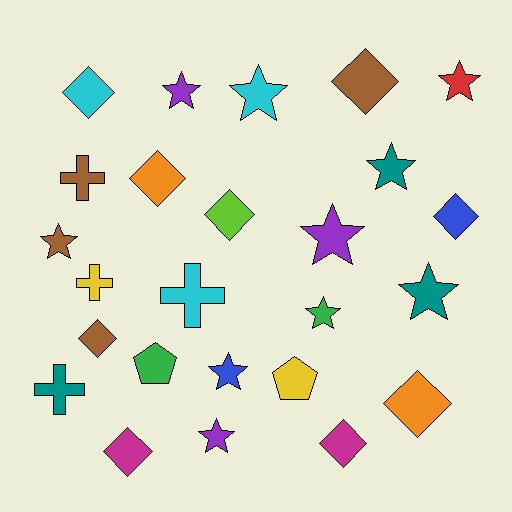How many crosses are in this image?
There are 4 crosses.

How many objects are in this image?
There are 25 objects.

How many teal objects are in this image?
There are 3 teal objects.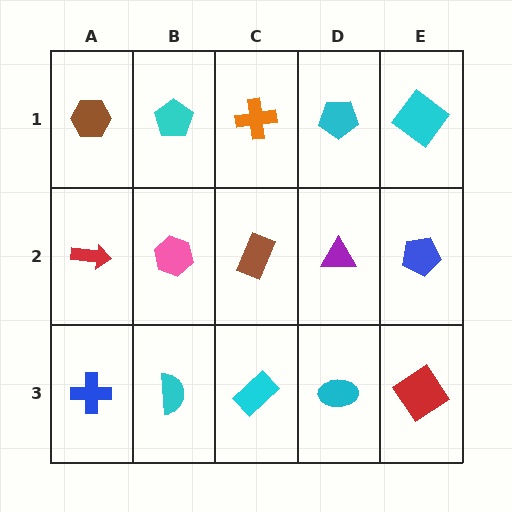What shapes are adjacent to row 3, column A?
A red arrow (row 2, column A), a cyan semicircle (row 3, column B).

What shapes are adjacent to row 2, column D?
A cyan pentagon (row 1, column D), a cyan ellipse (row 3, column D), a brown rectangle (row 2, column C), a blue pentagon (row 2, column E).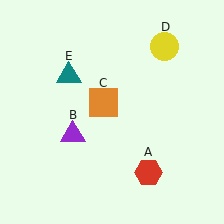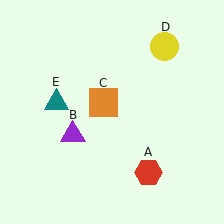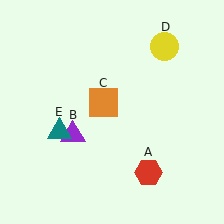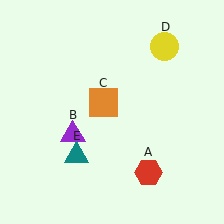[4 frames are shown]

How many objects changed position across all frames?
1 object changed position: teal triangle (object E).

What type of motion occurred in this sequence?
The teal triangle (object E) rotated counterclockwise around the center of the scene.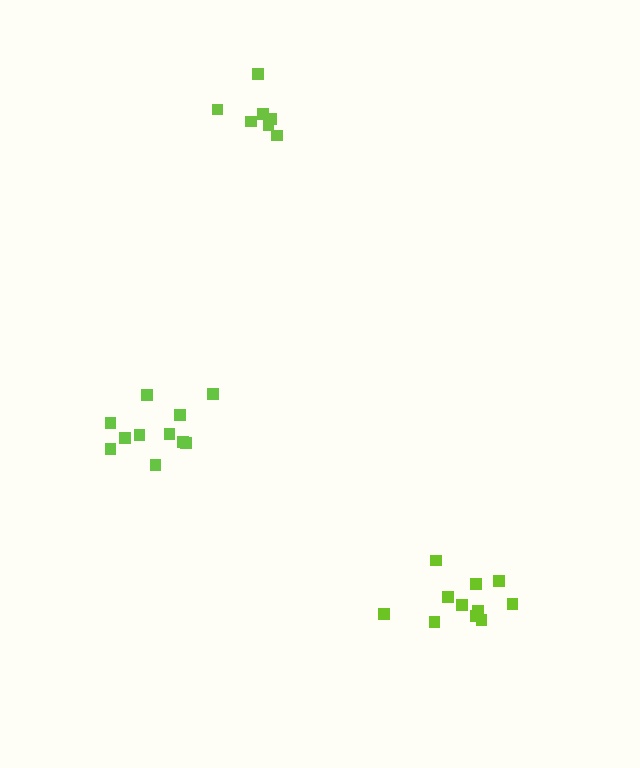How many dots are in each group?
Group 1: 11 dots, Group 2: 7 dots, Group 3: 11 dots (29 total).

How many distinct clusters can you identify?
There are 3 distinct clusters.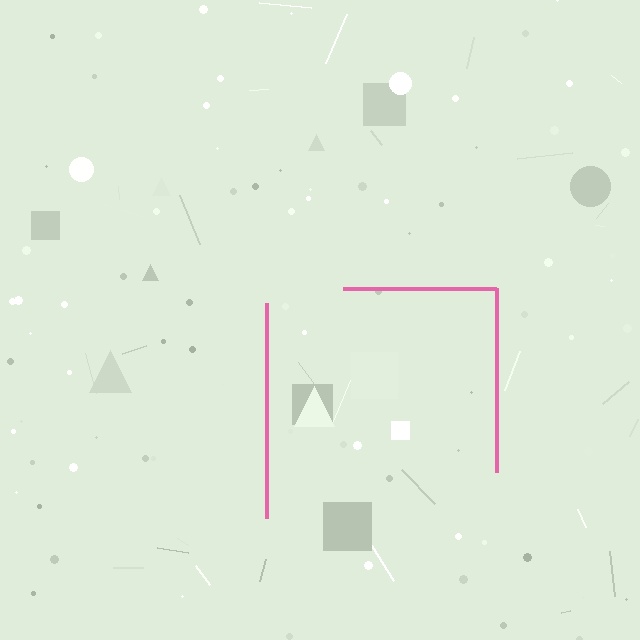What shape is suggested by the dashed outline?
The dashed outline suggests a square.